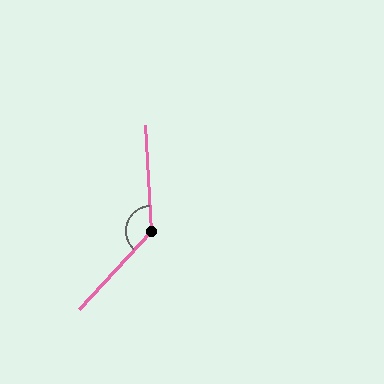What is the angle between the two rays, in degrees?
Approximately 134 degrees.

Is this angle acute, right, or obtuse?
It is obtuse.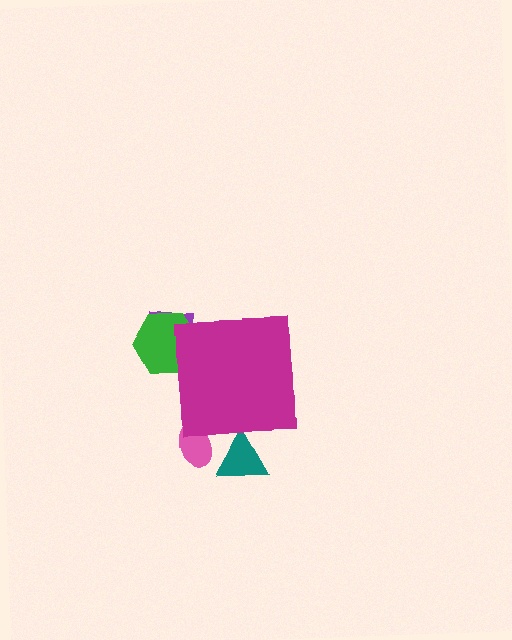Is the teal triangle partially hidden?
Yes, the teal triangle is partially hidden behind the magenta square.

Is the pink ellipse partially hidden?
Yes, the pink ellipse is partially hidden behind the magenta square.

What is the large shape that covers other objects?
A magenta square.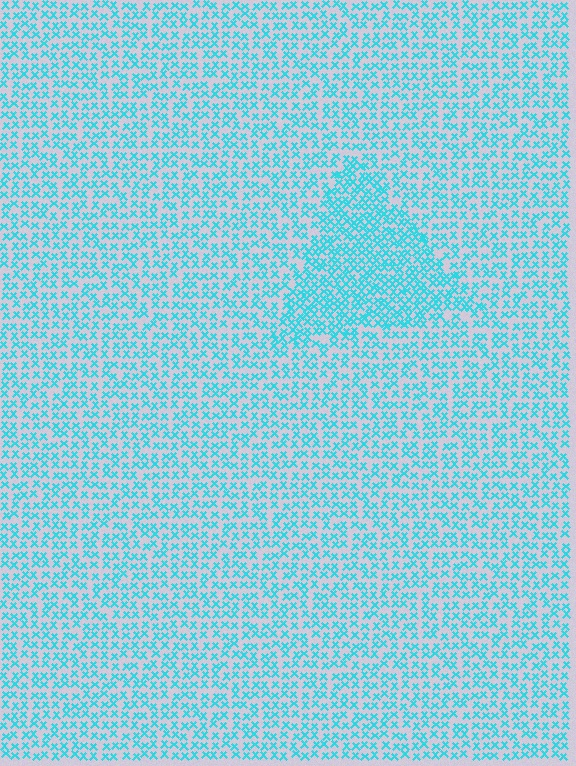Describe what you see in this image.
The image contains small cyan elements arranged at two different densities. A triangle-shaped region is visible where the elements are more densely packed than the surrounding area.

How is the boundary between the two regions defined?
The boundary is defined by a change in element density (approximately 1.7x ratio). All elements are the same color, size, and shape.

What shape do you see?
I see a triangle.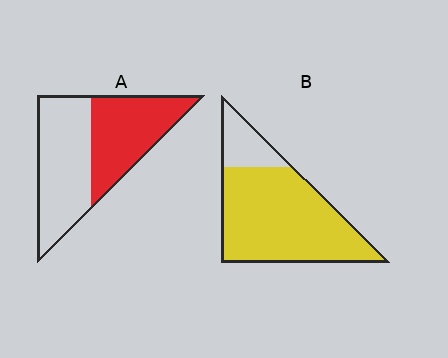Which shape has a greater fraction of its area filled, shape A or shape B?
Shape B.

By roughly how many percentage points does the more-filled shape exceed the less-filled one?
By roughly 35 percentage points (B over A).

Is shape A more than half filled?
Roughly half.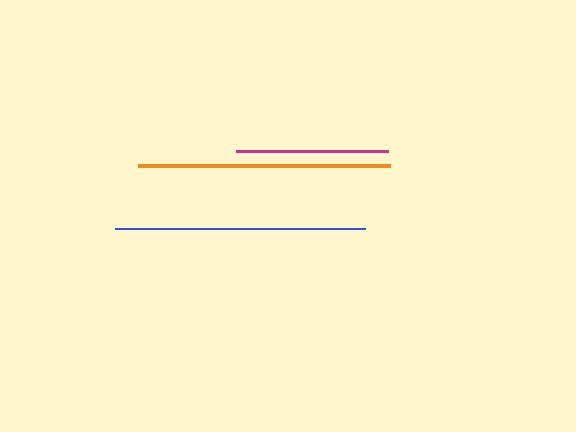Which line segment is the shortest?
The magenta line is the shortest at approximately 152 pixels.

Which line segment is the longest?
The orange line is the longest at approximately 252 pixels.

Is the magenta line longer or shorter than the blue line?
The blue line is longer than the magenta line.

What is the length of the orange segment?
The orange segment is approximately 252 pixels long.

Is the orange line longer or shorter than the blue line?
The orange line is longer than the blue line.